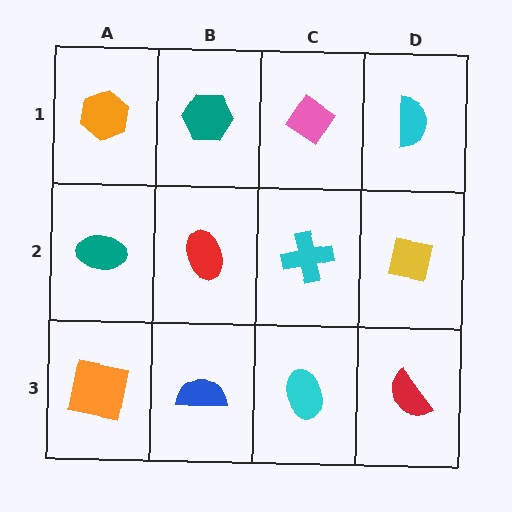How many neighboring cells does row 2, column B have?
4.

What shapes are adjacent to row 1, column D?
A yellow square (row 2, column D), a pink diamond (row 1, column C).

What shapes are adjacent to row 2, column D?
A cyan semicircle (row 1, column D), a red semicircle (row 3, column D), a cyan cross (row 2, column C).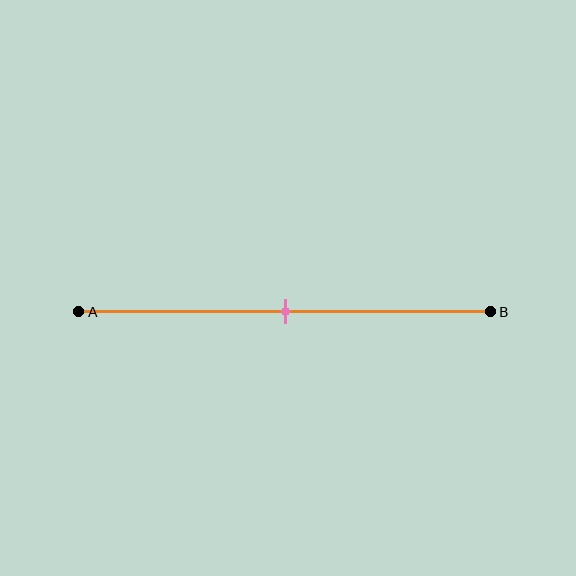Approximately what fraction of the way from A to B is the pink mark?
The pink mark is approximately 50% of the way from A to B.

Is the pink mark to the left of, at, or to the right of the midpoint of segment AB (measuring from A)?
The pink mark is approximately at the midpoint of segment AB.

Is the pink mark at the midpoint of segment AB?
Yes, the mark is approximately at the midpoint.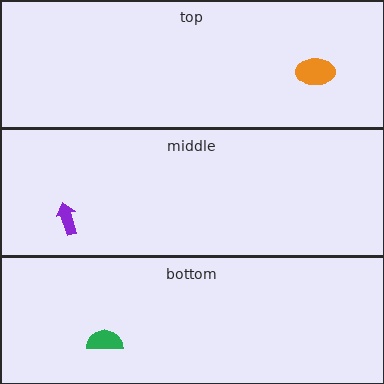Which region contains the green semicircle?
The bottom region.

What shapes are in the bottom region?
The green semicircle.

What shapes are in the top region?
The orange ellipse.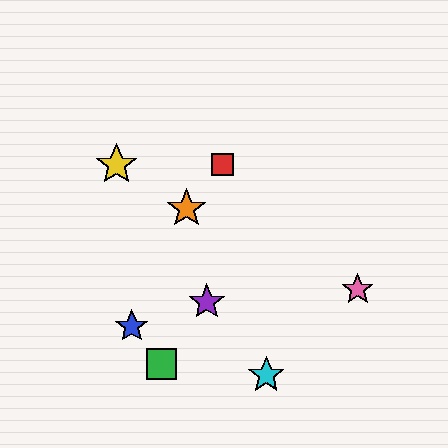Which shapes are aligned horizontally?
The red square, the yellow star are aligned horizontally.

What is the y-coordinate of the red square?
The red square is at y≈165.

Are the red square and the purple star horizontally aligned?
No, the red square is at y≈165 and the purple star is at y≈302.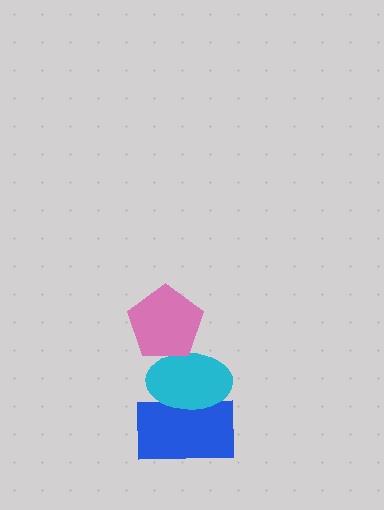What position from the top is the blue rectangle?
The blue rectangle is 3rd from the top.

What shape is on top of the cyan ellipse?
The pink pentagon is on top of the cyan ellipse.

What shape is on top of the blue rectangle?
The cyan ellipse is on top of the blue rectangle.